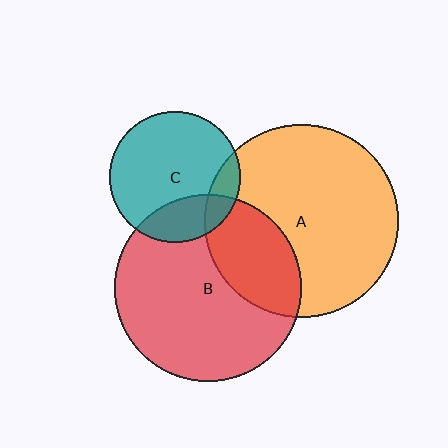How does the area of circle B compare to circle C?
Approximately 2.0 times.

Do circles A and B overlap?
Yes.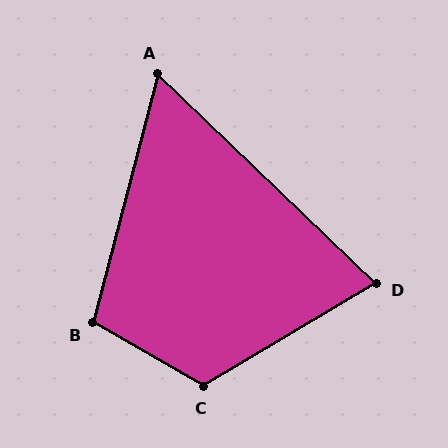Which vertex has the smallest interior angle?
A, at approximately 61 degrees.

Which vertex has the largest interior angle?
C, at approximately 119 degrees.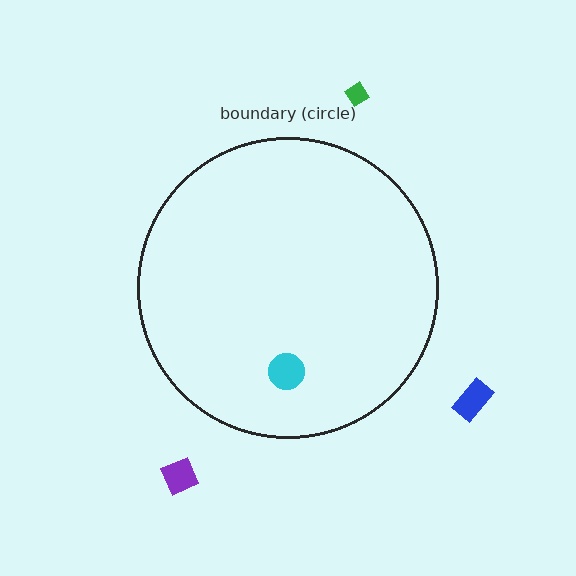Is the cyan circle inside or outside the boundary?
Inside.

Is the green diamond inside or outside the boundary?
Outside.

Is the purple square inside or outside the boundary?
Outside.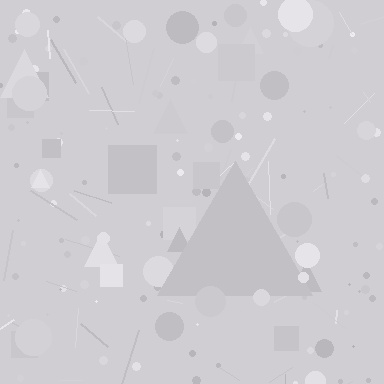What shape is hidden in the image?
A triangle is hidden in the image.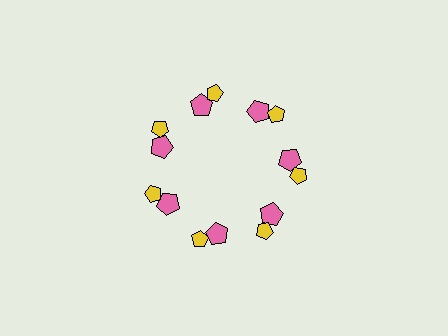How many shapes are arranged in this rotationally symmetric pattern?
There are 14 shapes, arranged in 7 groups of 2.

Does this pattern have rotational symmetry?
Yes, this pattern has 7-fold rotational symmetry. It looks the same after rotating 51 degrees around the center.